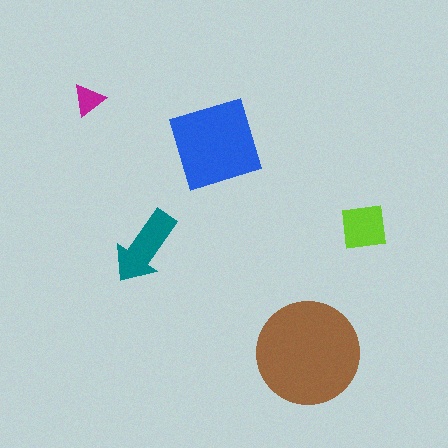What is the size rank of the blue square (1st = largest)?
2nd.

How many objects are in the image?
There are 5 objects in the image.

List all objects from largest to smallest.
The brown circle, the blue square, the teal arrow, the lime square, the magenta triangle.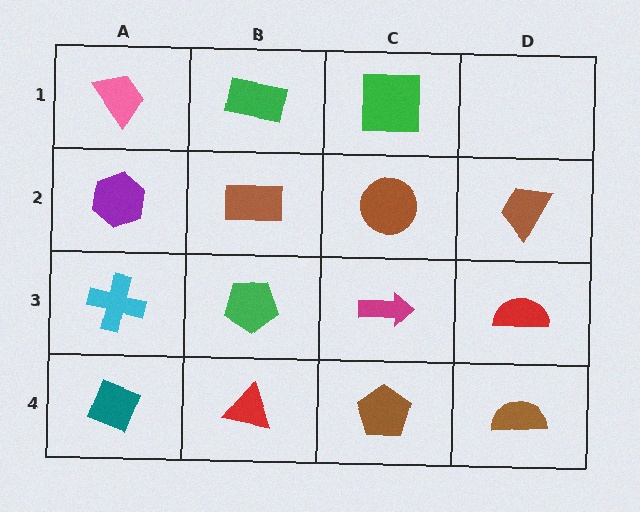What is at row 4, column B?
A red triangle.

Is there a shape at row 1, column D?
No, that cell is empty.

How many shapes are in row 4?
4 shapes.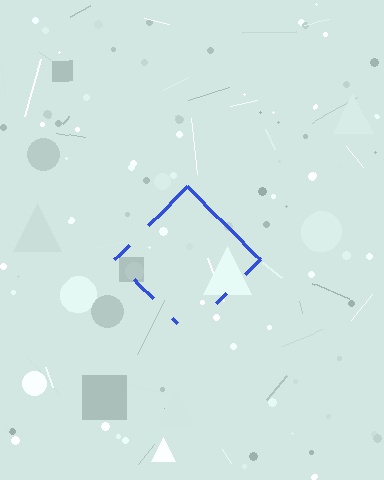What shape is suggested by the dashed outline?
The dashed outline suggests a diamond.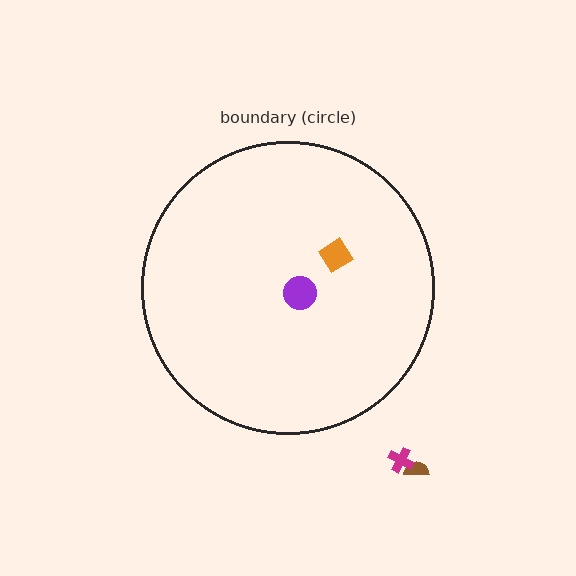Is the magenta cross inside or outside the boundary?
Outside.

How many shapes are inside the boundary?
2 inside, 2 outside.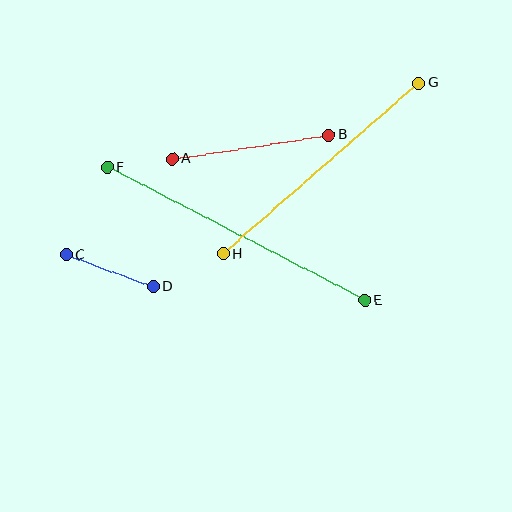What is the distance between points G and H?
The distance is approximately 260 pixels.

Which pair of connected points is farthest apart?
Points E and F are farthest apart.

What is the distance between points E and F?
The distance is approximately 290 pixels.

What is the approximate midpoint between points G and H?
The midpoint is at approximately (321, 169) pixels.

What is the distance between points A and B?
The distance is approximately 159 pixels.